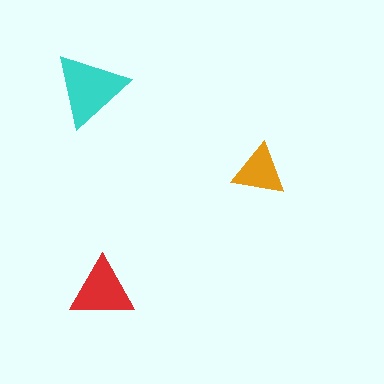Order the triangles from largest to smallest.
the cyan one, the red one, the orange one.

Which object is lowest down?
The red triangle is bottommost.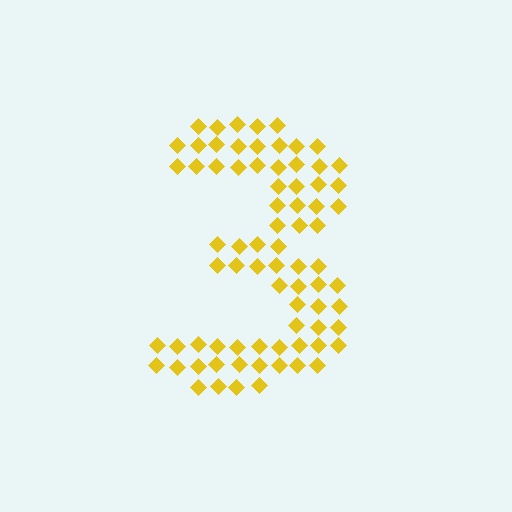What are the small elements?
The small elements are diamonds.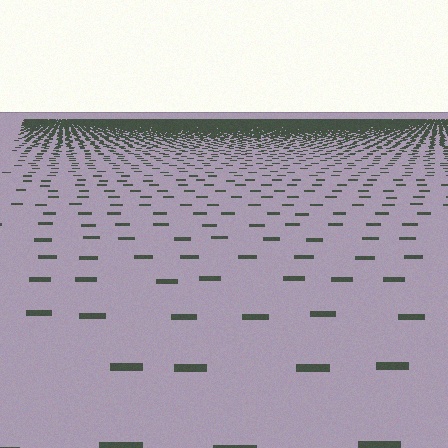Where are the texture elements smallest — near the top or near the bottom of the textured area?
Near the top.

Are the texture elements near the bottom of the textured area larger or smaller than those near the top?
Larger. Near the bottom, elements are closer to the viewer and appear at a bigger on-screen size.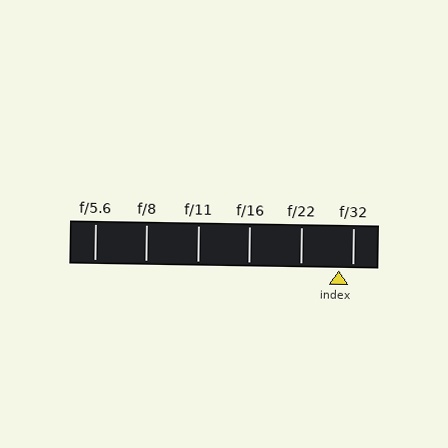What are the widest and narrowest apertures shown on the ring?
The widest aperture shown is f/5.6 and the narrowest is f/32.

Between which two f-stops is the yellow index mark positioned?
The index mark is between f/22 and f/32.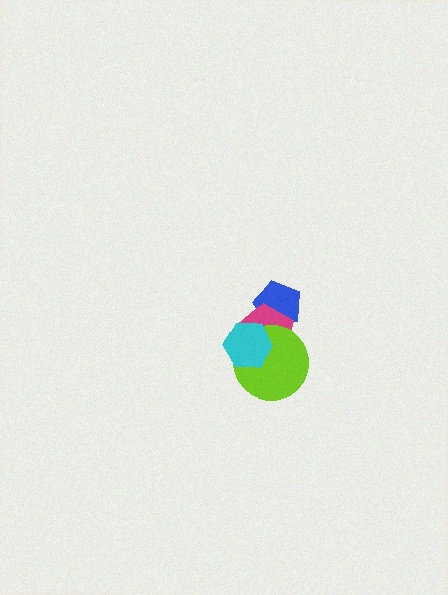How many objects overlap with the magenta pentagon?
3 objects overlap with the magenta pentagon.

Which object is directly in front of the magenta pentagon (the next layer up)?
The lime circle is directly in front of the magenta pentagon.